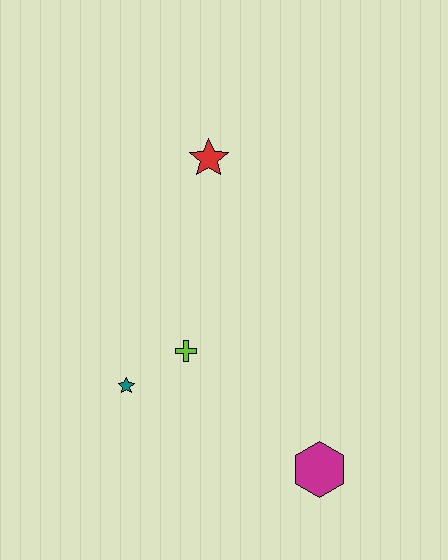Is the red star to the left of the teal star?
No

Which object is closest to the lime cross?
The teal star is closest to the lime cross.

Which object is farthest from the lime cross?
The red star is farthest from the lime cross.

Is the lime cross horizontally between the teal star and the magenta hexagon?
Yes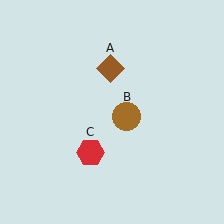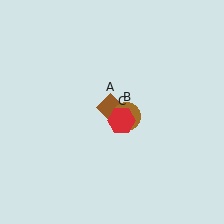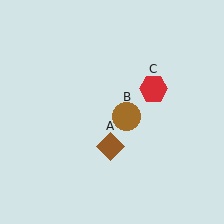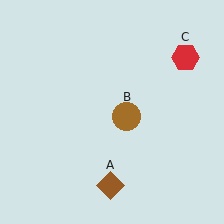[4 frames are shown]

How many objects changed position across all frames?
2 objects changed position: brown diamond (object A), red hexagon (object C).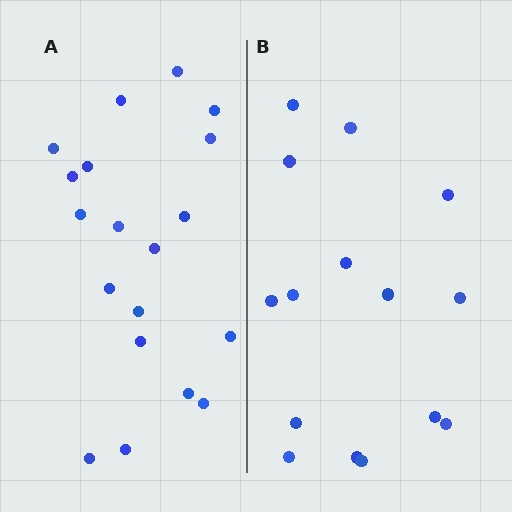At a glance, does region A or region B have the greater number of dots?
Region A (the left region) has more dots.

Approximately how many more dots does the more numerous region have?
Region A has about 4 more dots than region B.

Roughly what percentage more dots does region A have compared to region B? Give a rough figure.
About 25% more.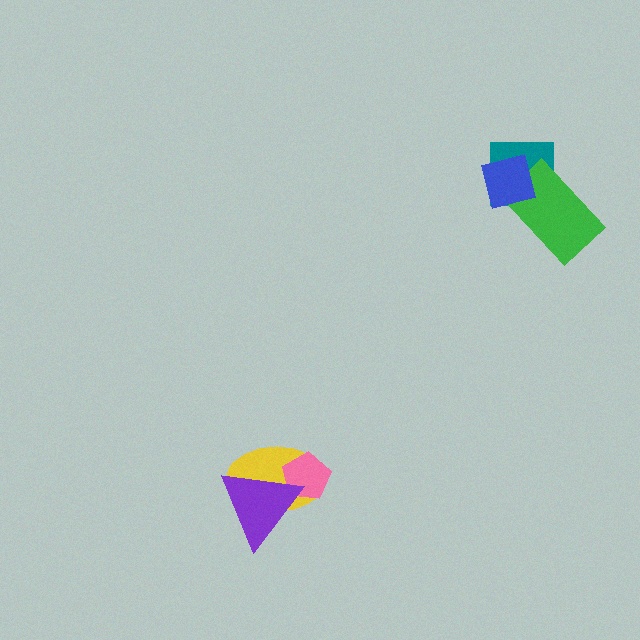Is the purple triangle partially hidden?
No, no other shape covers it.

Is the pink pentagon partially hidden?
Yes, it is partially covered by another shape.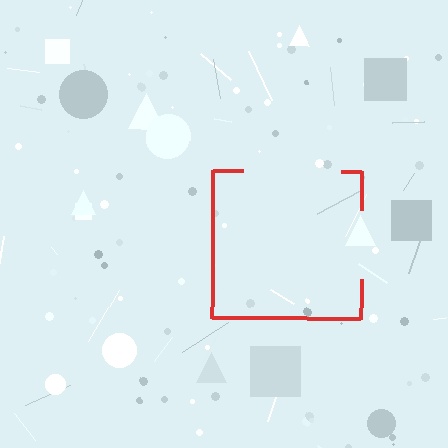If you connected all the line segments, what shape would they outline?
They would outline a square.